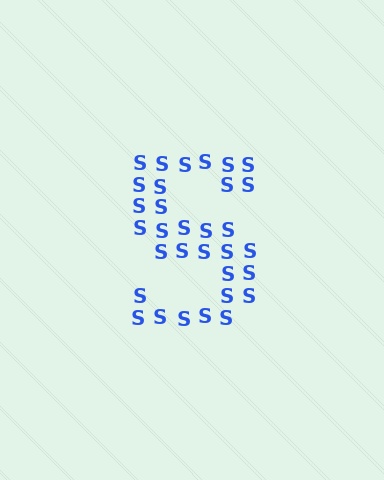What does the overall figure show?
The overall figure shows the letter S.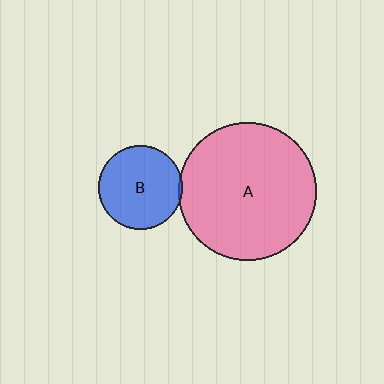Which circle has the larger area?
Circle A (pink).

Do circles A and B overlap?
Yes.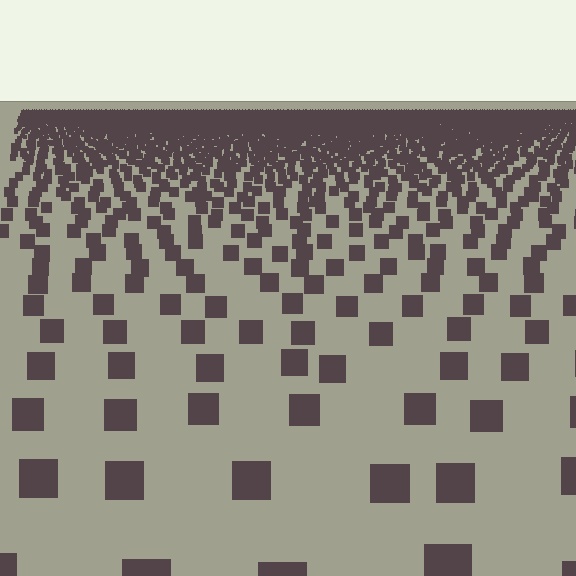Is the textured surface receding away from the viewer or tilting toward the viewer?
The surface is receding away from the viewer. Texture elements get smaller and denser toward the top.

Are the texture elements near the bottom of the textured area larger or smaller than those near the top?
Larger. Near the bottom, elements are closer to the viewer and appear at a bigger on-screen size.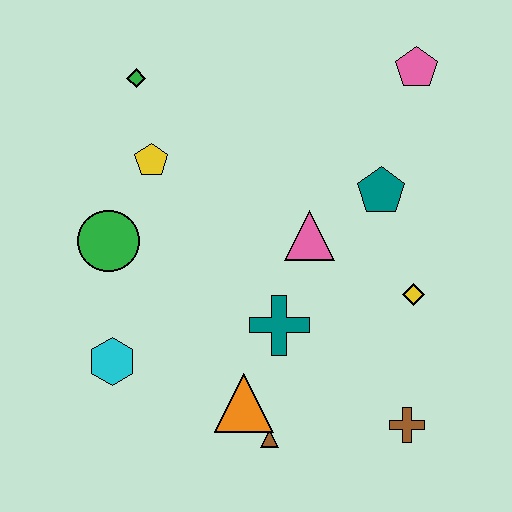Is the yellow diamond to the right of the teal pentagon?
Yes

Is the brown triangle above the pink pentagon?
No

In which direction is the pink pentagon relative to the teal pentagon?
The pink pentagon is above the teal pentagon.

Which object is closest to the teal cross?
The orange triangle is closest to the teal cross.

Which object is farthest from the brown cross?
The green diamond is farthest from the brown cross.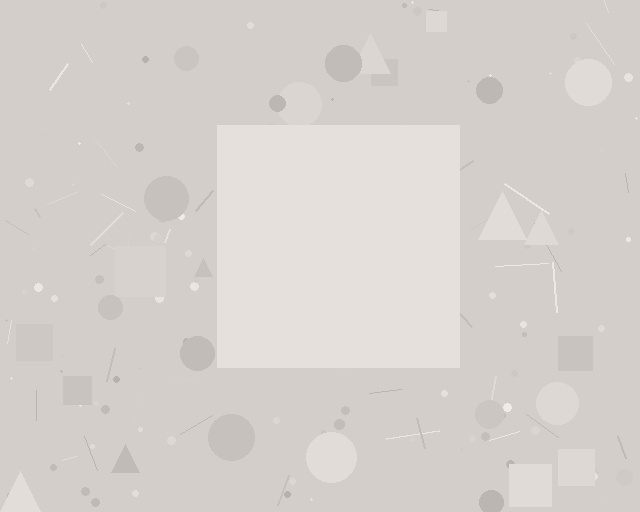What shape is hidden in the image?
A square is hidden in the image.